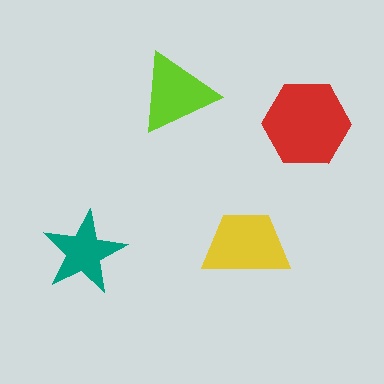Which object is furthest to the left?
The teal star is leftmost.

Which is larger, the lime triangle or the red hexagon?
The red hexagon.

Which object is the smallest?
The teal star.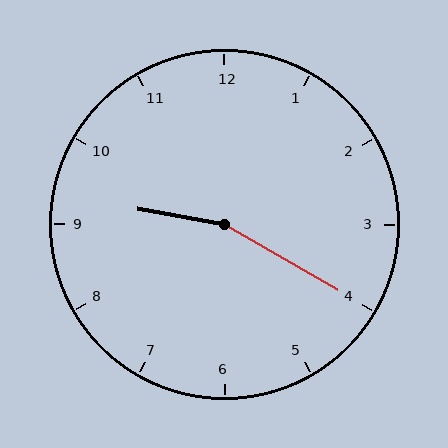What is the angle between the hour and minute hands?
Approximately 160 degrees.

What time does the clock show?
9:20.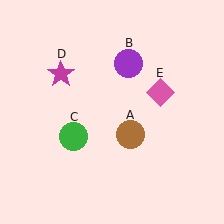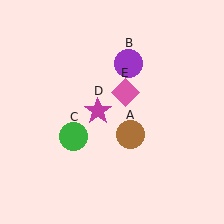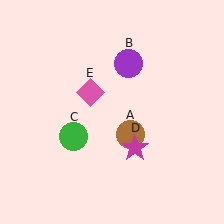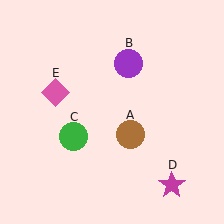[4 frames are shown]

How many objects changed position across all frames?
2 objects changed position: magenta star (object D), pink diamond (object E).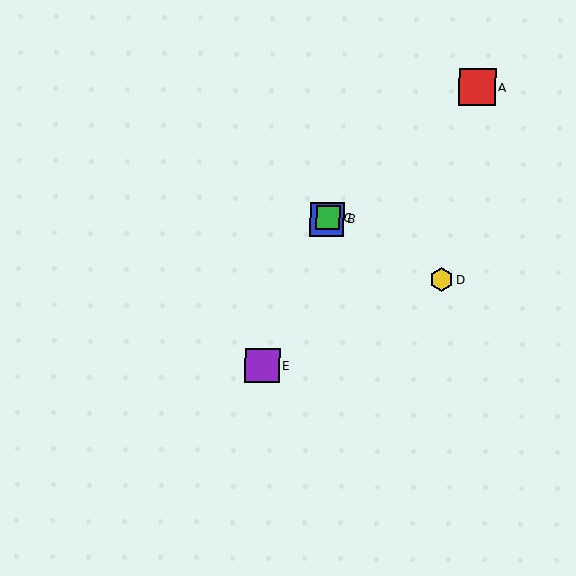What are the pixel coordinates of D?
Object D is at (442, 280).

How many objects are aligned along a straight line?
3 objects (B, C, E) are aligned along a straight line.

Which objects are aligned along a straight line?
Objects B, C, E are aligned along a straight line.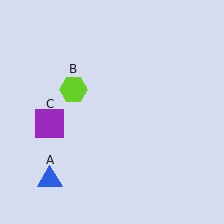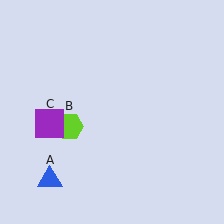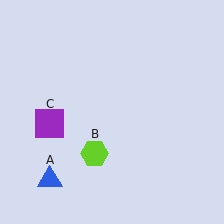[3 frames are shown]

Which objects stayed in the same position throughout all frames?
Blue triangle (object A) and purple square (object C) remained stationary.